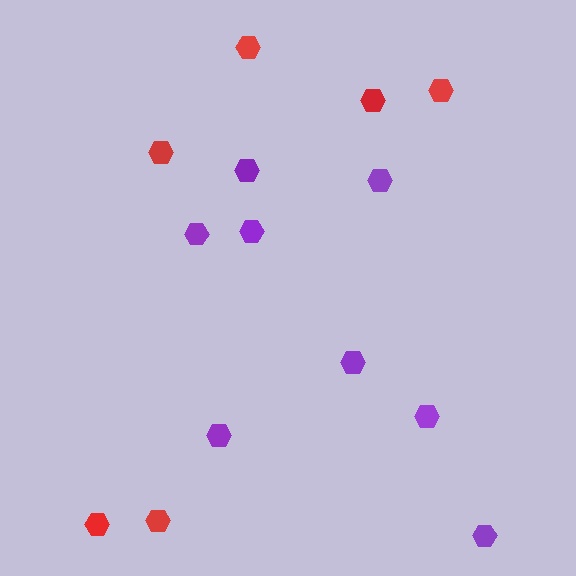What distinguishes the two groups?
There are 2 groups: one group of red hexagons (6) and one group of purple hexagons (8).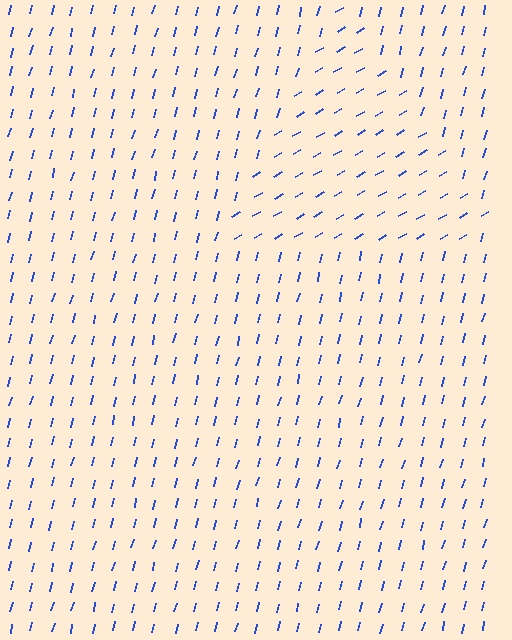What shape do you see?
I see a triangle.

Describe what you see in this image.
The image is filled with small blue line segments. A triangle region in the image has lines oriented differently from the surrounding lines, creating a visible texture boundary.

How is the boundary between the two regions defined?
The boundary is defined purely by a change in line orientation (approximately 45 degrees difference). All lines are the same color and thickness.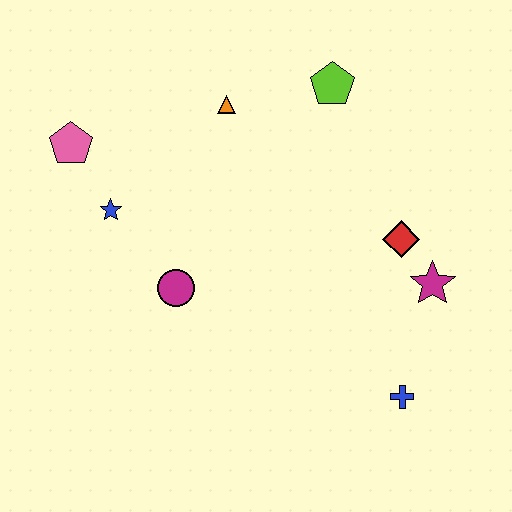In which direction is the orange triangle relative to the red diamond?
The orange triangle is to the left of the red diamond.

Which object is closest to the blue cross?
The magenta star is closest to the blue cross.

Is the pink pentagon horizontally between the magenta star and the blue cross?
No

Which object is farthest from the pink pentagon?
The blue cross is farthest from the pink pentagon.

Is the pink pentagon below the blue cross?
No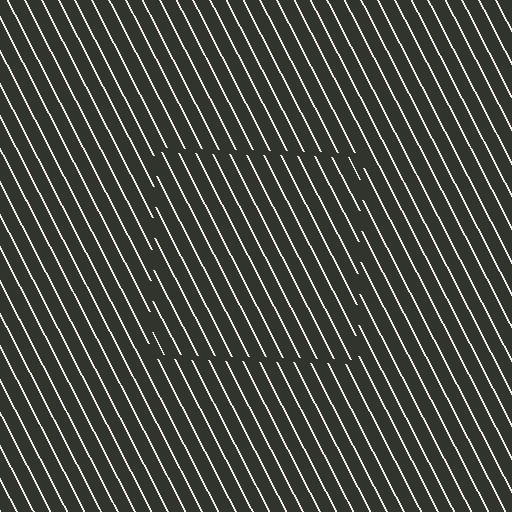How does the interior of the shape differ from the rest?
The interior of the shape contains the same grating, shifted by half a period — the contour is defined by the phase discontinuity where line-ends from the inner and outer gratings abut.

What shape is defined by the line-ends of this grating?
An illusory square. The interior of the shape contains the same grating, shifted by half a period — the contour is defined by the phase discontinuity where line-ends from the inner and outer gratings abut.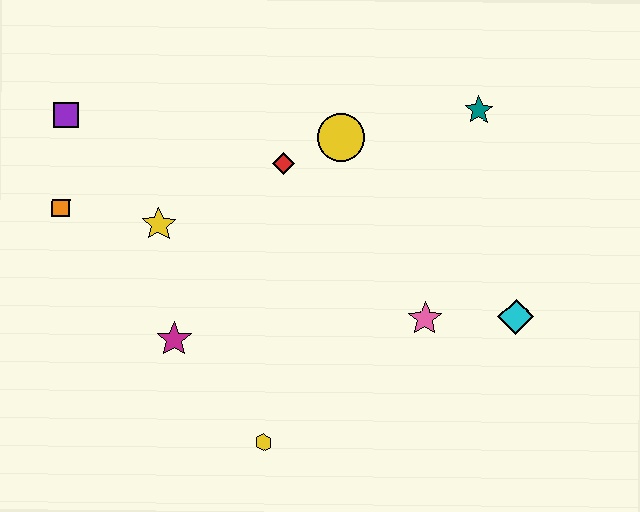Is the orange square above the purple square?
No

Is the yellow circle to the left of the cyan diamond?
Yes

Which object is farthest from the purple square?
The cyan diamond is farthest from the purple square.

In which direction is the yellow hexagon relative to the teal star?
The yellow hexagon is below the teal star.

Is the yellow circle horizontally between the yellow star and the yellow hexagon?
No